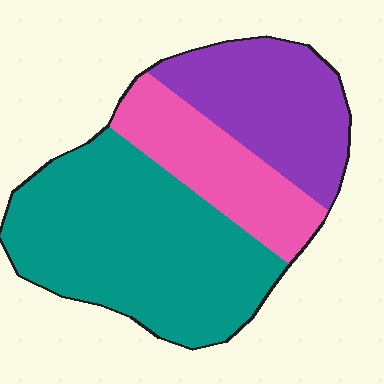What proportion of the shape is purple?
Purple takes up about one quarter (1/4) of the shape.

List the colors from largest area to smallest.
From largest to smallest: teal, purple, pink.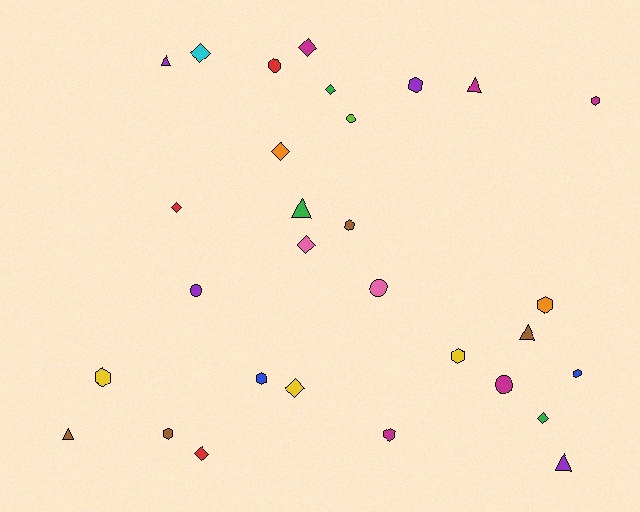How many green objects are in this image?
There are 3 green objects.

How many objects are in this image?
There are 30 objects.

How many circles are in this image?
There are 5 circles.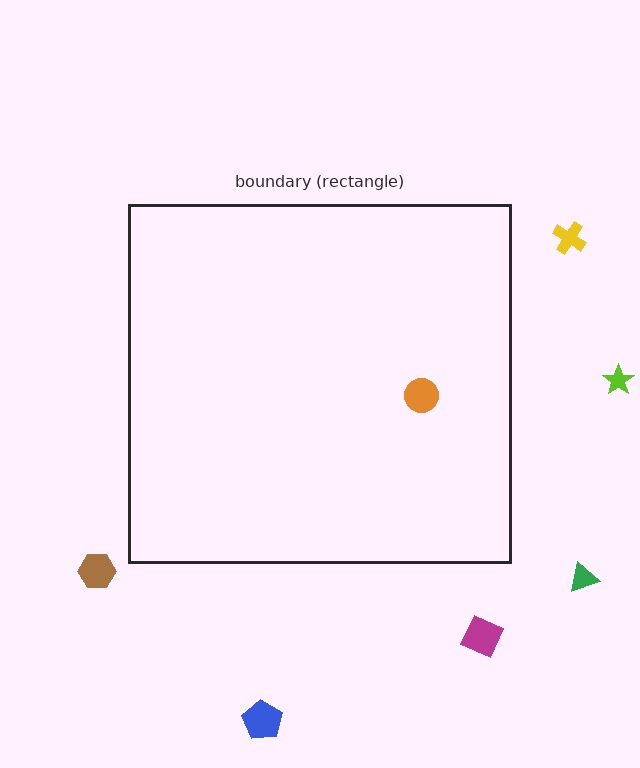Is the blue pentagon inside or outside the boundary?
Outside.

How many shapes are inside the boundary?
1 inside, 6 outside.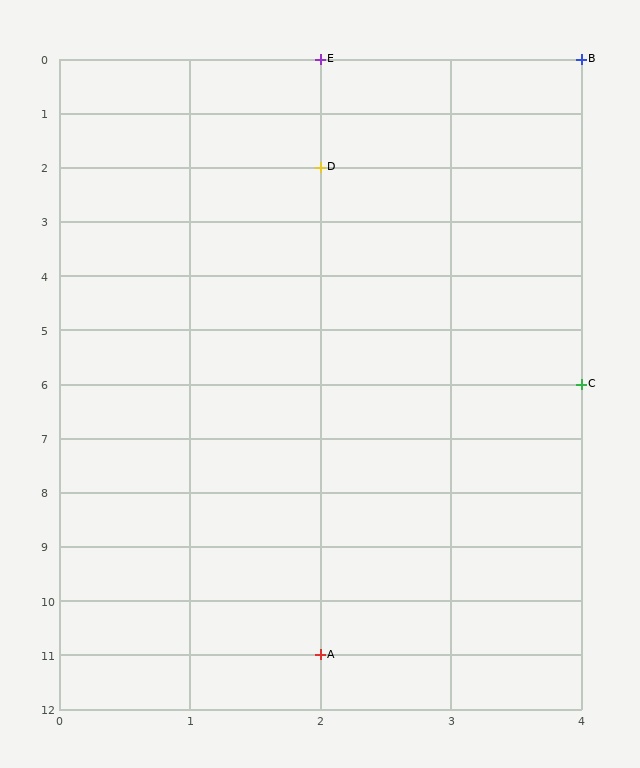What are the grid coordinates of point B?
Point B is at grid coordinates (4, 0).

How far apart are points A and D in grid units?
Points A and D are 9 rows apart.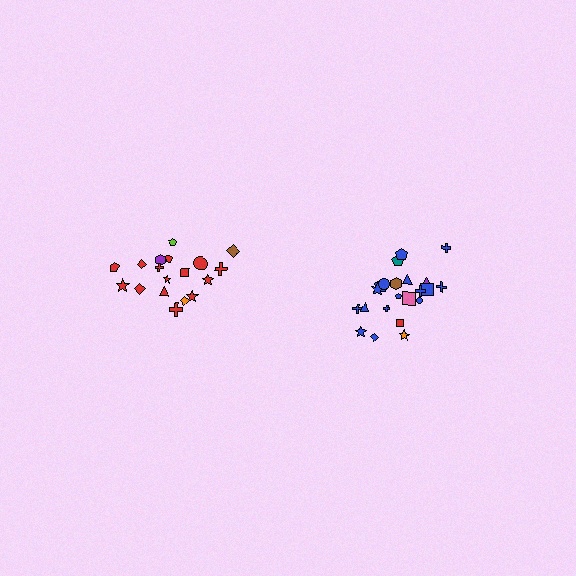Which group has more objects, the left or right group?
The right group.